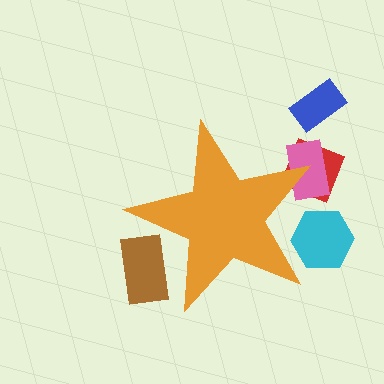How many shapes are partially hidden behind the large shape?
4 shapes are partially hidden.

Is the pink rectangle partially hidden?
Yes, the pink rectangle is partially hidden behind the orange star.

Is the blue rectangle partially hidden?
No, the blue rectangle is fully visible.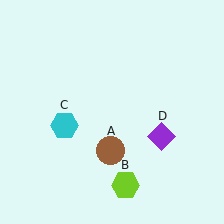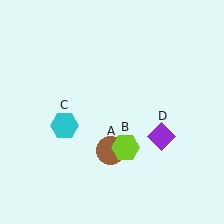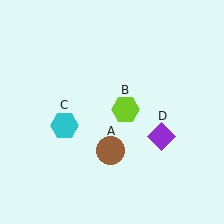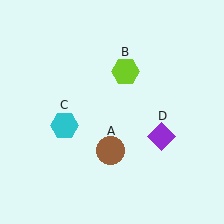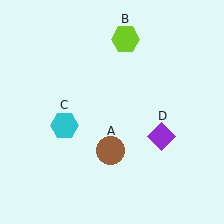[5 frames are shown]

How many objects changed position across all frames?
1 object changed position: lime hexagon (object B).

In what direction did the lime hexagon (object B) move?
The lime hexagon (object B) moved up.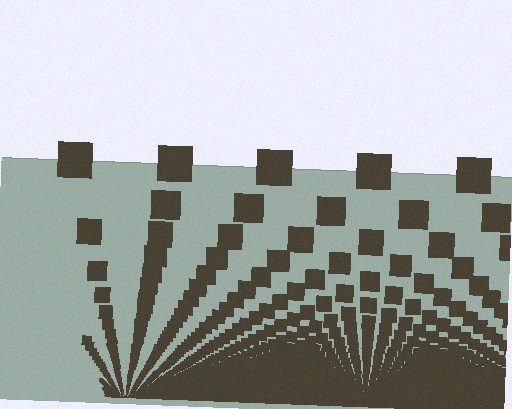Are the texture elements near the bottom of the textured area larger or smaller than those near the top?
Smaller. The gradient is inverted — elements near the bottom are smaller and denser.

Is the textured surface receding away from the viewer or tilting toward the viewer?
The surface appears to tilt toward the viewer. Texture elements get larger and sparser toward the top.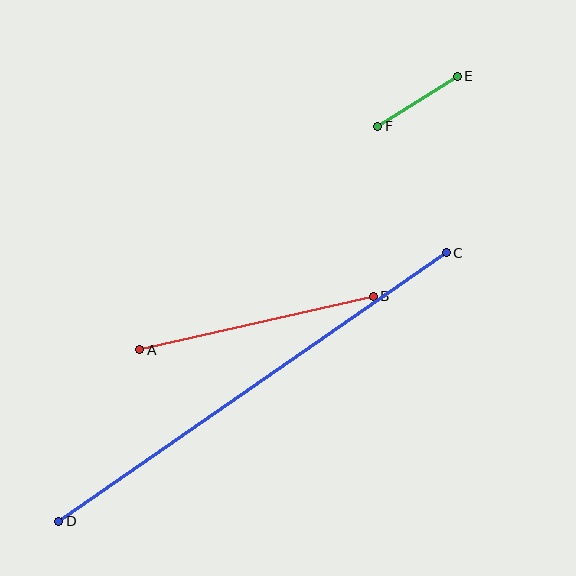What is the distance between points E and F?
The distance is approximately 94 pixels.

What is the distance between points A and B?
The distance is approximately 240 pixels.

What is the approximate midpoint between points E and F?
The midpoint is at approximately (418, 101) pixels.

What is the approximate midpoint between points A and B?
The midpoint is at approximately (257, 323) pixels.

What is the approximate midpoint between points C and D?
The midpoint is at approximately (252, 387) pixels.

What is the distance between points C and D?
The distance is approximately 471 pixels.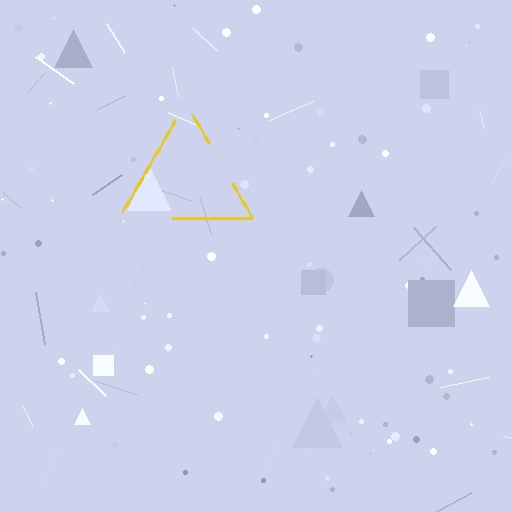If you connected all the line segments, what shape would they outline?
They would outline a triangle.